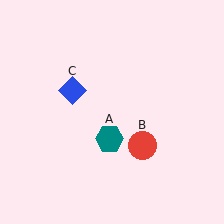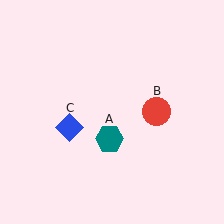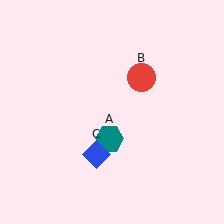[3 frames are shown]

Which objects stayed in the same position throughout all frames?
Teal hexagon (object A) remained stationary.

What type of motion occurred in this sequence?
The red circle (object B), blue diamond (object C) rotated counterclockwise around the center of the scene.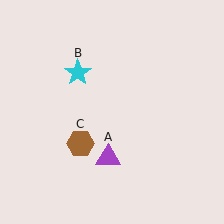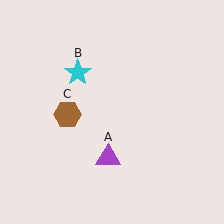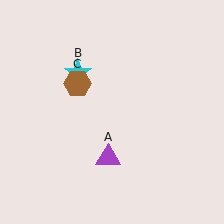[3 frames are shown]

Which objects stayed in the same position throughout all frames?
Purple triangle (object A) and cyan star (object B) remained stationary.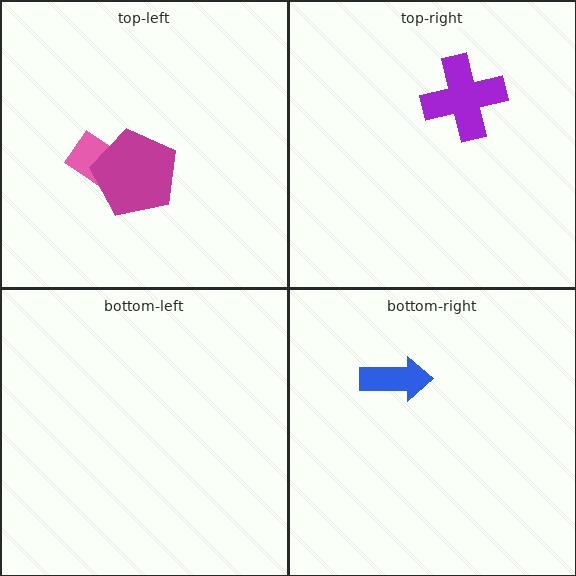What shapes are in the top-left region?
The pink rectangle, the magenta pentagon.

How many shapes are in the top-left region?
2.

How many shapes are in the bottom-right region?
1.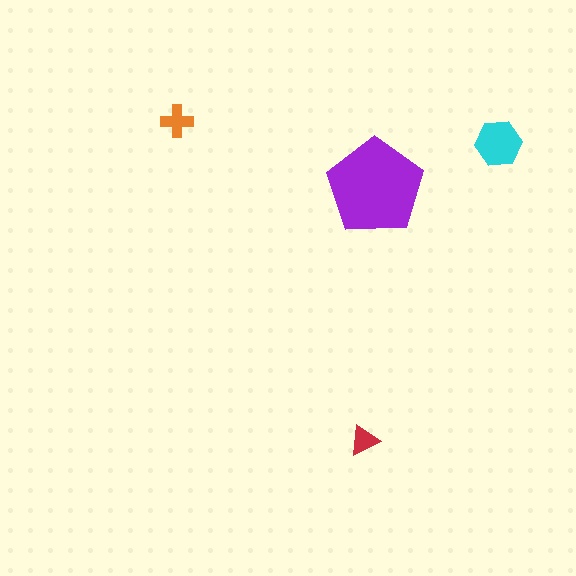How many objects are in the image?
There are 4 objects in the image.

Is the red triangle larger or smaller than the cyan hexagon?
Smaller.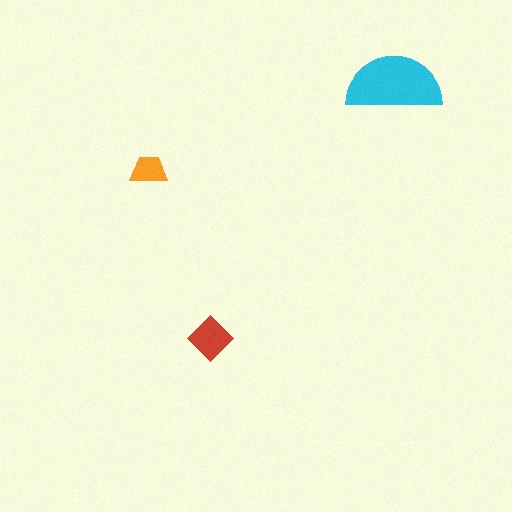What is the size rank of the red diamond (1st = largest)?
2nd.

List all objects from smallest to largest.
The orange trapezoid, the red diamond, the cyan semicircle.